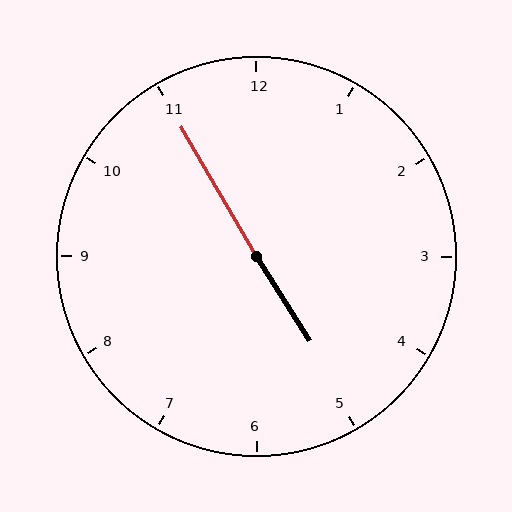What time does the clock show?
4:55.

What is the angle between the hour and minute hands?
Approximately 178 degrees.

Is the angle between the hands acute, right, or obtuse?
It is obtuse.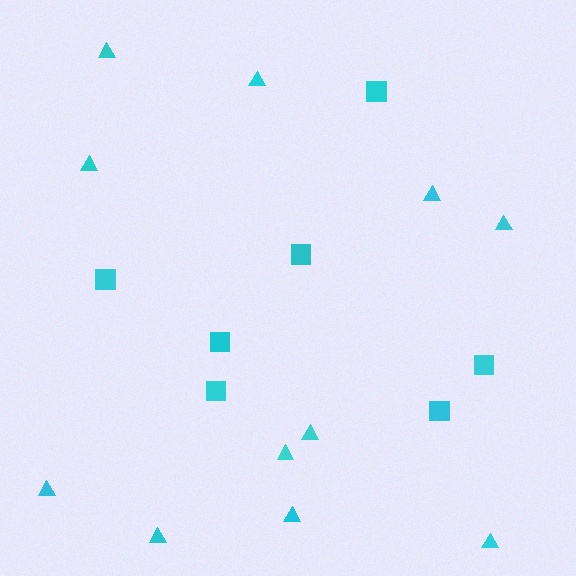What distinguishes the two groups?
There are 2 groups: one group of squares (7) and one group of triangles (11).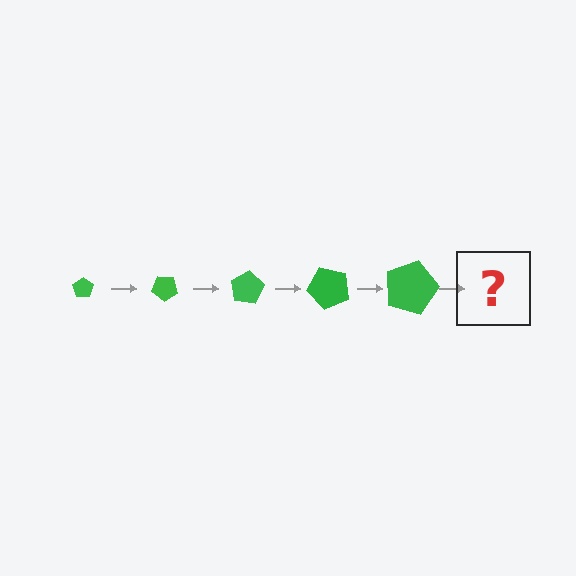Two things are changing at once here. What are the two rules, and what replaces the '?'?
The two rules are that the pentagon grows larger each step and it rotates 40 degrees each step. The '?' should be a pentagon, larger than the previous one and rotated 200 degrees from the start.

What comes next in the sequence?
The next element should be a pentagon, larger than the previous one and rotated 200 degrees from the start.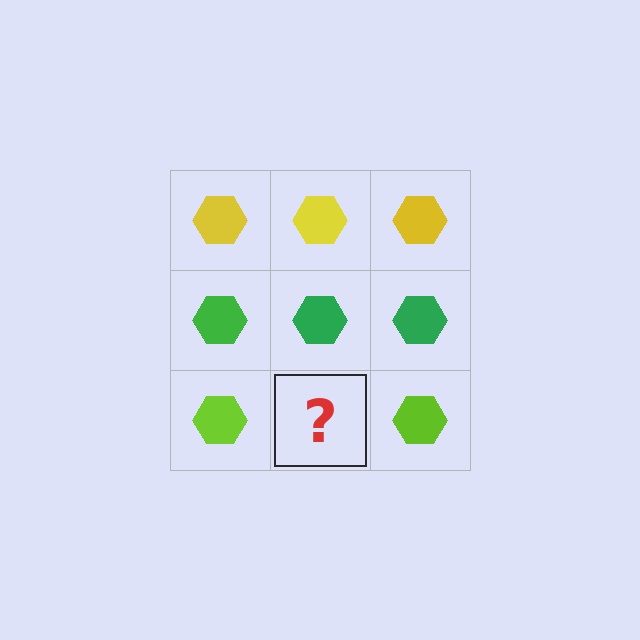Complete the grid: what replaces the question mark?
The question mark should be replaced with a lime hexagon.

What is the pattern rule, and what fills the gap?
The rule is that each row has a consistent color. The gap should be filled with a lime hexagon.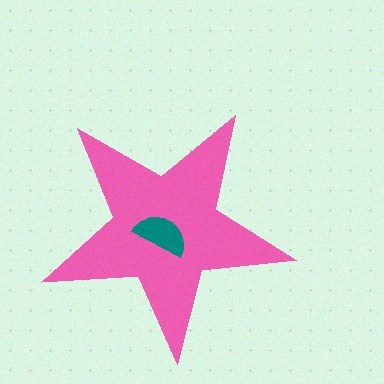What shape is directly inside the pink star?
The teal semicircle.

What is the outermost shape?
The pink star.